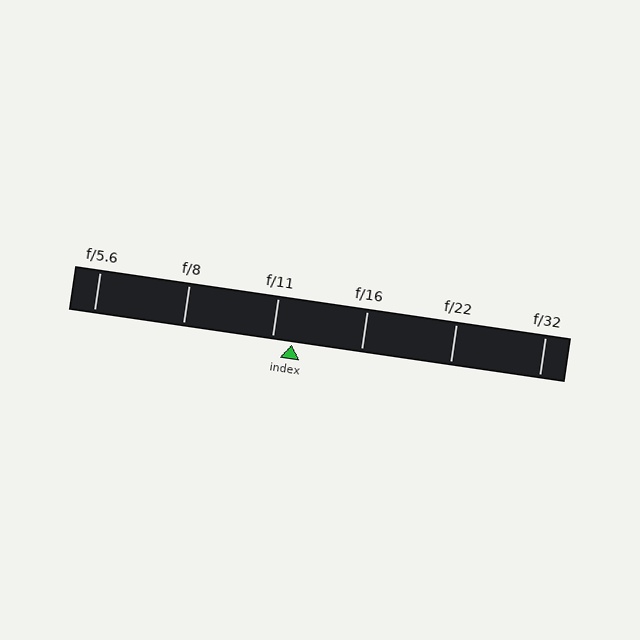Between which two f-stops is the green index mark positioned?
The index mark is between f/11 and f/16.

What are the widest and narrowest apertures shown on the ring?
The widest aperture shown is f/5.6 and the narrowest is f/32.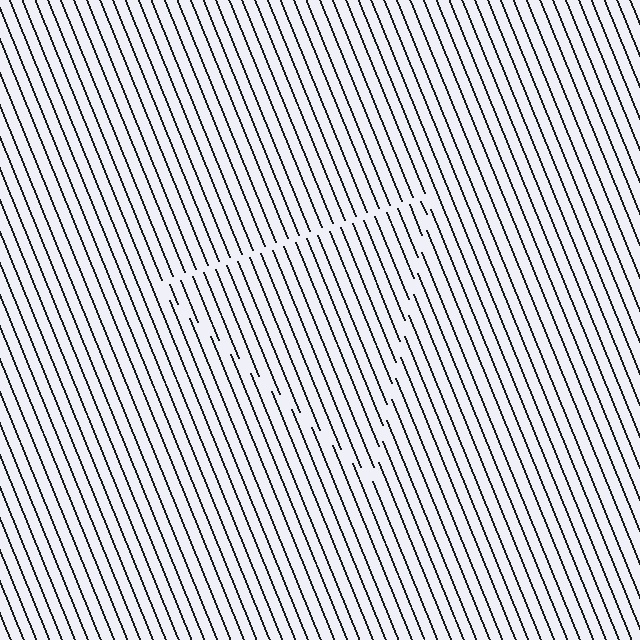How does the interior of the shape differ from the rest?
The interior of the shape contains the same grating, shifted by half a period — the contour is defined by the phase discontinuity where line-ends from the inner and outer gratings abut.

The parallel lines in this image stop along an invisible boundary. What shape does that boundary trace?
An illusory triangle. The interior of the shape contains the same grating, shifted by half a period — the contour is defined by the phase discontinuity where line-ends from the inner and outer gratings abut.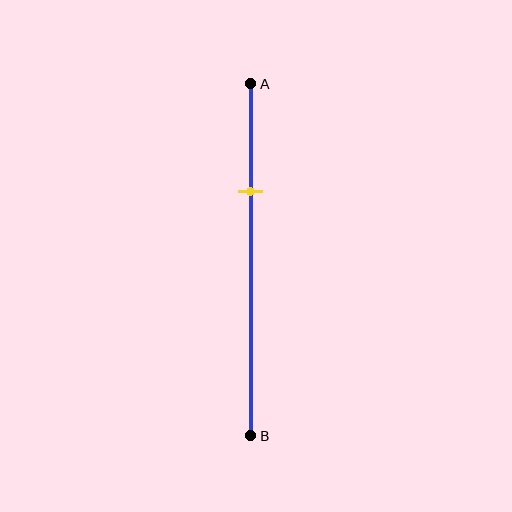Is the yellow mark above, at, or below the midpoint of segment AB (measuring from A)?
The yellow mark is above the midpoint of segment AB.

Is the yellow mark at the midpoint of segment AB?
No, the mark is at about 30% from A, not at the 50% midpoint.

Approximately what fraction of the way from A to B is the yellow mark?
The yellow mark is approximately 30% of the way from A to B.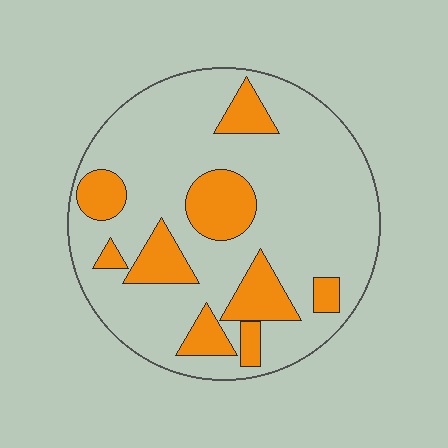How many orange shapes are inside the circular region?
9.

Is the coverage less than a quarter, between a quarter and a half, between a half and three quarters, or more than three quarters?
Less than a quarter.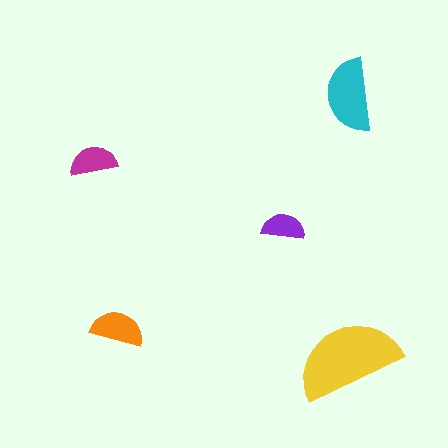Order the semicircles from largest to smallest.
the yellow one, the cyan one, the orange one, the magenta one, the purple one.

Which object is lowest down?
The yellow semicircle is bottommost.